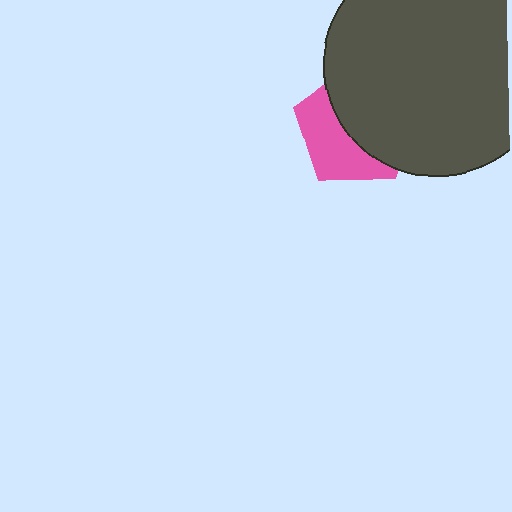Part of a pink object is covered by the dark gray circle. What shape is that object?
It is a pentagon.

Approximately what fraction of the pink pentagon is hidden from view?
Roughly 57% of the pink pentagon is hidden behind the dark gray circle.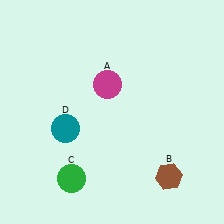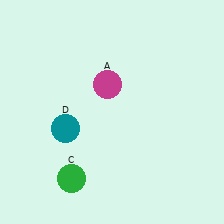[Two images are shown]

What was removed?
The brown hexagon (B) was removed in Image 2.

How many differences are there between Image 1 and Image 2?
There is 1 difference between the two images.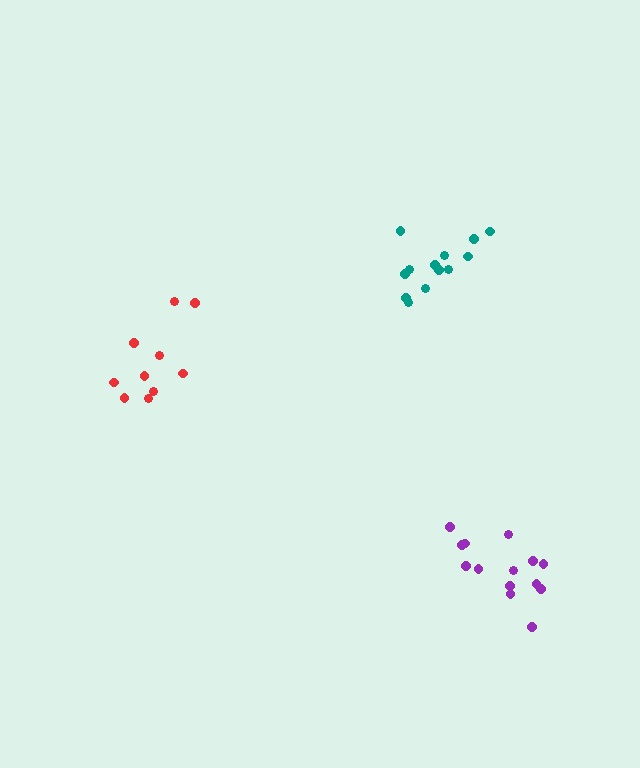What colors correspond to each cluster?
The clusters are colored: teal, red, purple.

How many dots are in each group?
Group 1: 13 dots, Group 2: 10 dots, Group 3: 14 dots (37 total).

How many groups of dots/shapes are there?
There are 3 groups.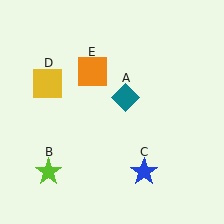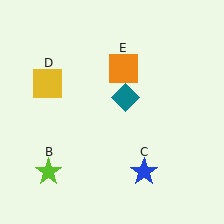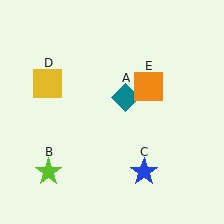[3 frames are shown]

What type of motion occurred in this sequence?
The orange square (object E) rotated clockwise around the center of the scene.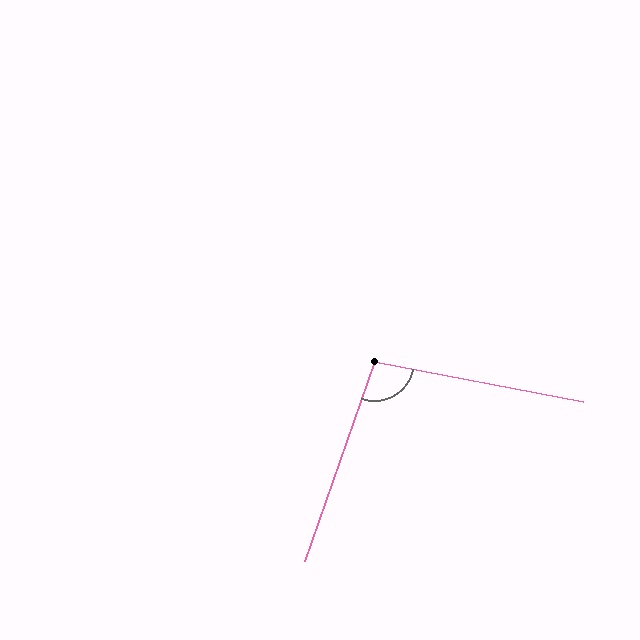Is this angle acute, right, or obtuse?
It is obtuse.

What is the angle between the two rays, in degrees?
Approximately 98 degrees.